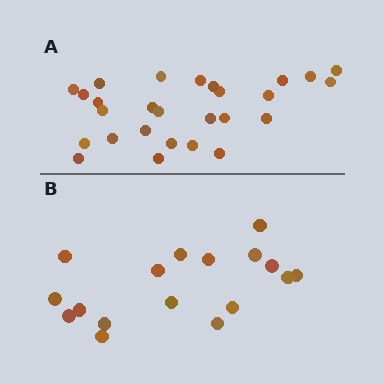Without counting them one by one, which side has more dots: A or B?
Region A (the top region) has more dots.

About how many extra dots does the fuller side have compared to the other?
Region A has roughly 10 or so more dots than region B.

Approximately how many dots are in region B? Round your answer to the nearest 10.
About 20 dots. (The exact count is 17, which rounds to 20.)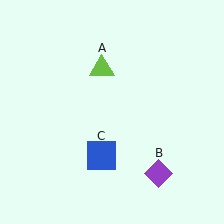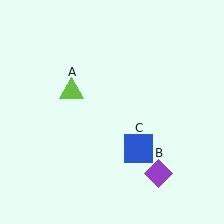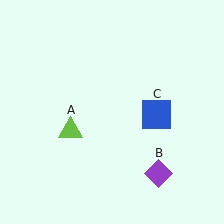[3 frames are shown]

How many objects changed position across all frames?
2 objects changed position: lime triangle (object A), blue square (object C).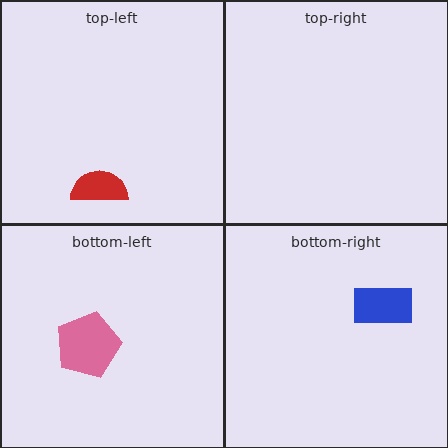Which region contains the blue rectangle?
The bottom-right region.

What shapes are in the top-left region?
The red semicircle.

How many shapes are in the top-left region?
1.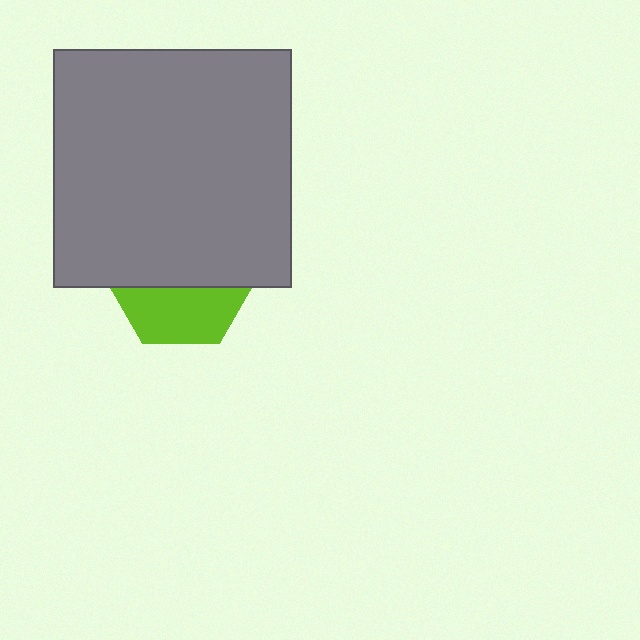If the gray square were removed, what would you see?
You would see the complete lime hexagon.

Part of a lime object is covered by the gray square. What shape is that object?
It is a hexagon.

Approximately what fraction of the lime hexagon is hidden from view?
Roughly 60% of the lime hexagon is hidden behind the gray square.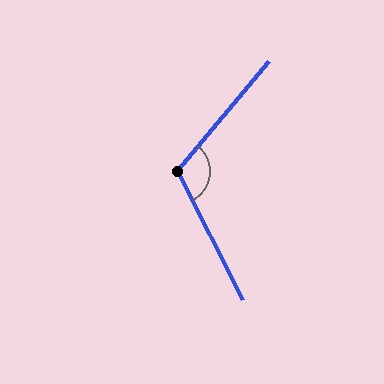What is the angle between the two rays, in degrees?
Approximately 113 degrees.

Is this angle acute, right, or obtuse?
It is obtuse.